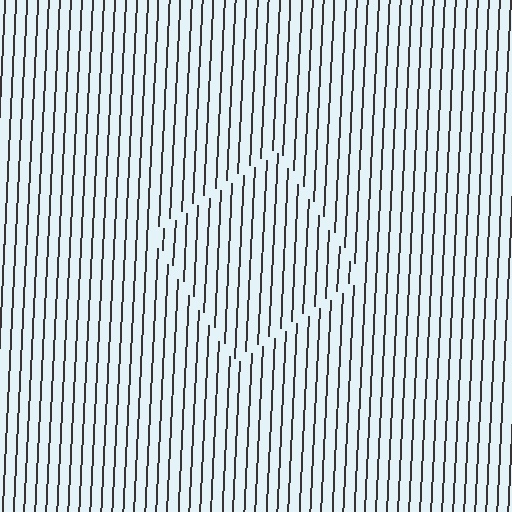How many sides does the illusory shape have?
4 sides — the line-ends trace a square.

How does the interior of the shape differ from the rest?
The interior of the shape contains the same grating, shifted by half a period — the contour is defined by the phase discontinuity where line-ends from the inner and outer gratings abut.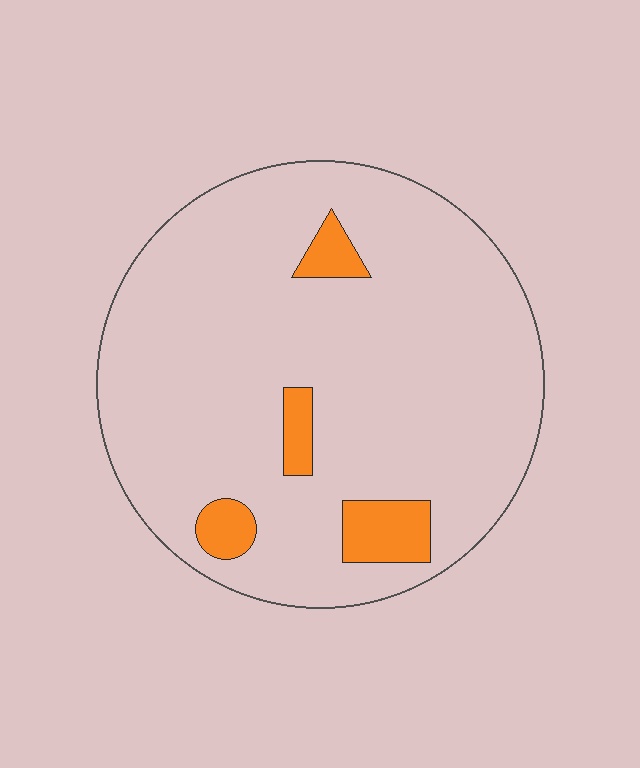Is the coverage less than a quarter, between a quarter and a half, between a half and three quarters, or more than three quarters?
Less than a quarter.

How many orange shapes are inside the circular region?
4.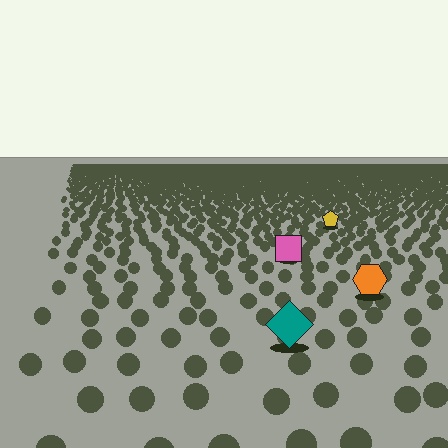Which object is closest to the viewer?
The teal diamond is closest. The texture marks near it are larger and more spread out.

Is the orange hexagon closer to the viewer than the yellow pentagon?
Yes. The orange hexagon is closer — you can tell from the texture gradient: the ground texture is coarser near it.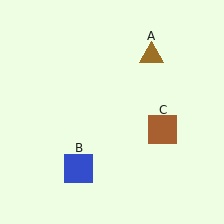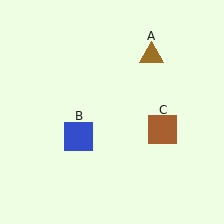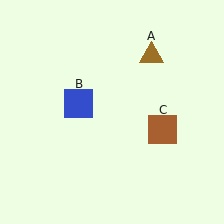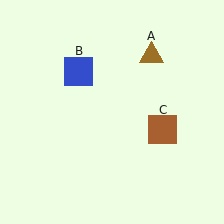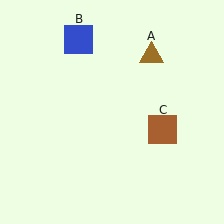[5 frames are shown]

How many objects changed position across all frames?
1 object changed position: blue square (object B).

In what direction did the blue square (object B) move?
The blue square (object B) moved up.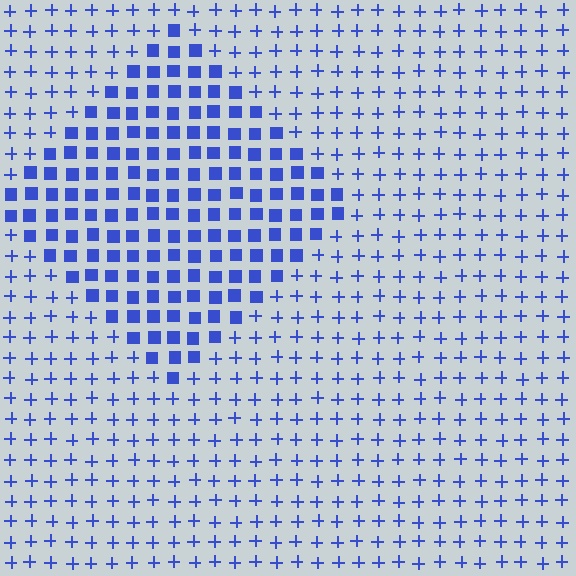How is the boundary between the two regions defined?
The boundary is defined by a change in element shape: squares inside vs. plus signs outside. All elements share the same color and spacing.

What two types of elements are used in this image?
The image uses squares inside the diamond region and plus signs outside it.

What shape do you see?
I see a diamond.